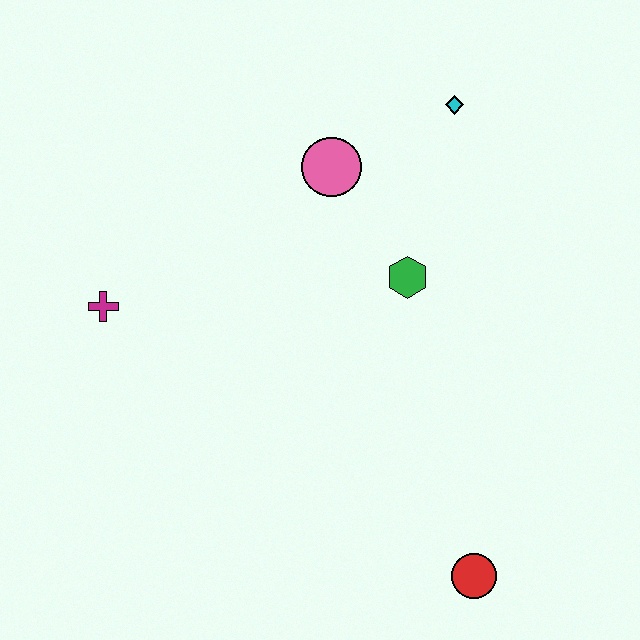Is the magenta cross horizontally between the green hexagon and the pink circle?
No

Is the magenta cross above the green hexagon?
No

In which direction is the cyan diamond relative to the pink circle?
The cyan diamond is to the right of the pink circle.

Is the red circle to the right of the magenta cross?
Yes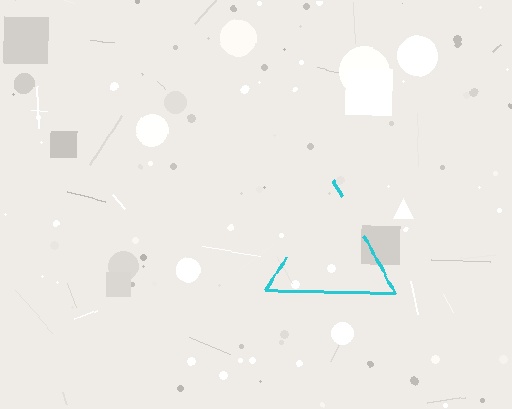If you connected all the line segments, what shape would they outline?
They would outline a triangle.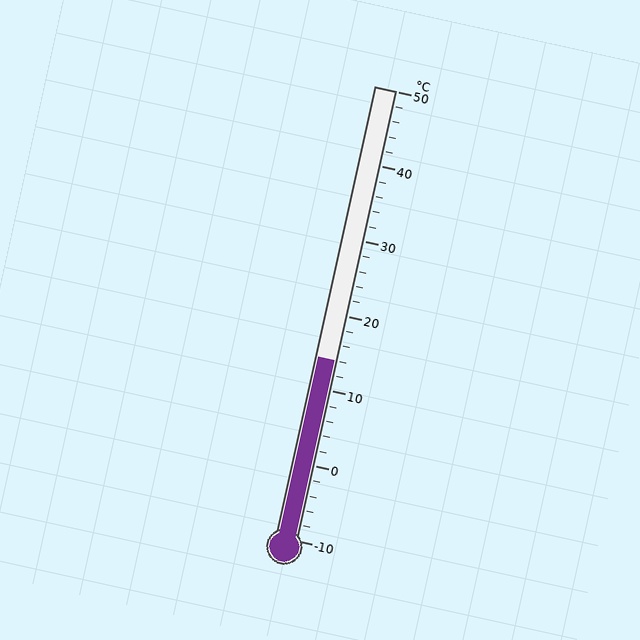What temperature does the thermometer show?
The thermometer shows approximately 14°C.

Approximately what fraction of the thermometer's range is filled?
The thermometer is filled to approximately 40% of its range.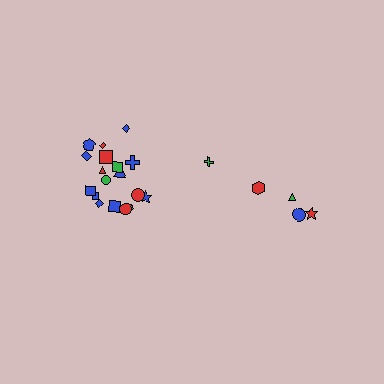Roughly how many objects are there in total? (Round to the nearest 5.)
Roughly 25 objects in total.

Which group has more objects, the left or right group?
The left group.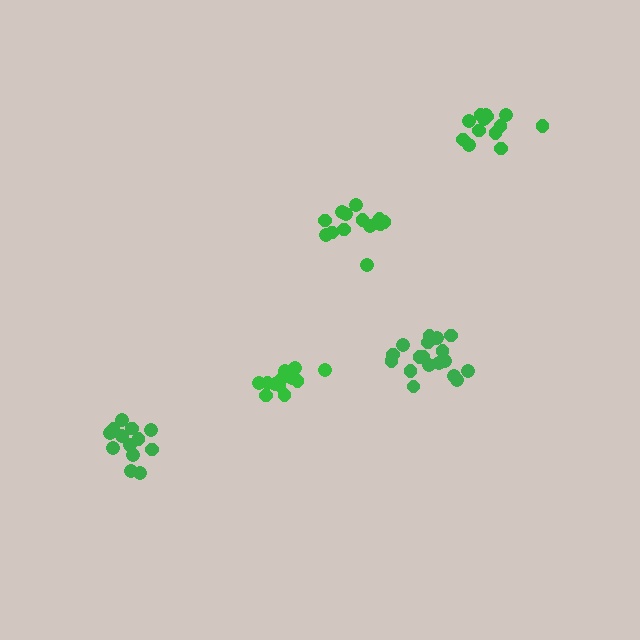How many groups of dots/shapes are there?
There are 5 groups.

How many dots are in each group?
Group 1: 13 dots, Group 2: 18 dots, Group 3: 13 dots, Group 4: 14 dots, Group 5: 13 dots (71 total).